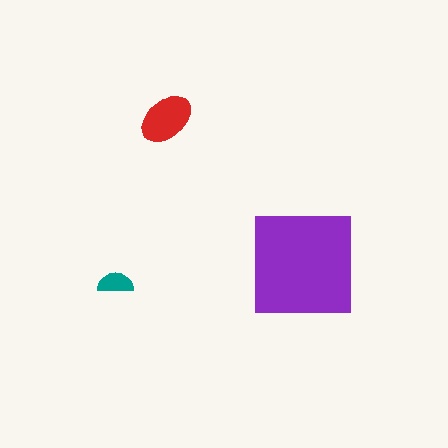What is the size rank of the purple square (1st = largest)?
1st.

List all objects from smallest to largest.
The teal semicircle, the red ellipse, the purple square.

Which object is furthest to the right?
The purple square is rightmost.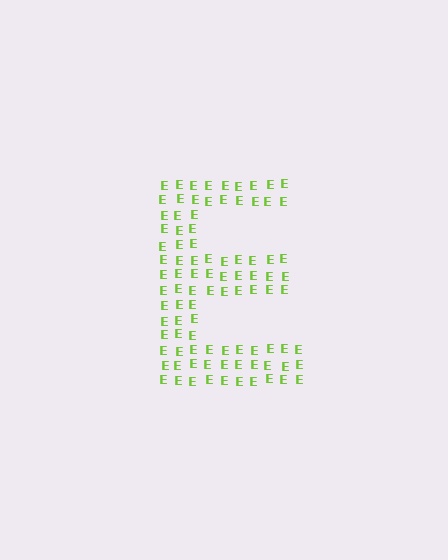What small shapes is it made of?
It is made of small letter E's.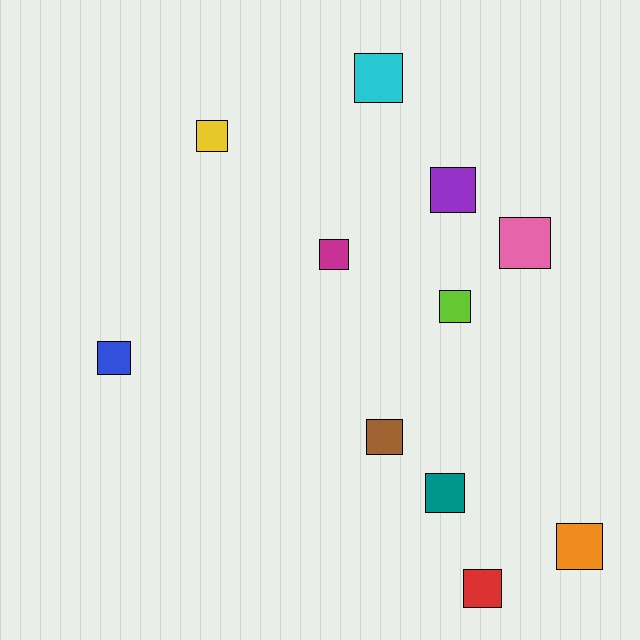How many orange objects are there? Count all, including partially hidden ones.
There is 1 orange object.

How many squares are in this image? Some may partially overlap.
There are 11 squares.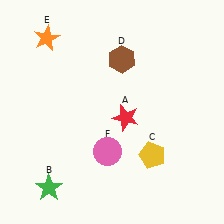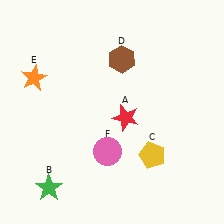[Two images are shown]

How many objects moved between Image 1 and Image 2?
1 object moved between the two images.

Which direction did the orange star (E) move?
The orange star (E) moved down.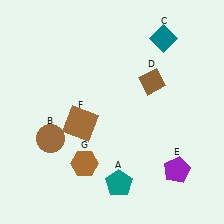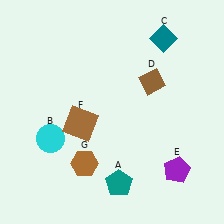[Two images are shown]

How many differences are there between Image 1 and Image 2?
There is 1 difference between the two images.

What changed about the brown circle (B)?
In Image 1, B is brown. In Image 2, it changed to cyan.